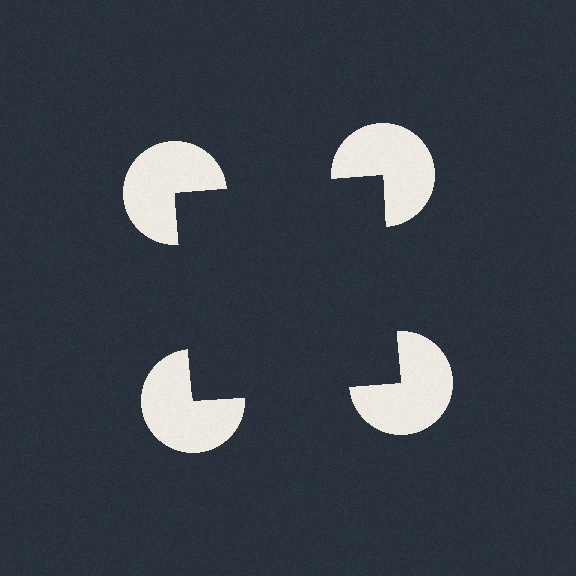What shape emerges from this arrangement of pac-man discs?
An illusory square — its edges are inferred from the aligned wedge cuts in the pac-man discs, not physically drawn.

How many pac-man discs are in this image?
There are 4 — one at each vertex of the illusory square.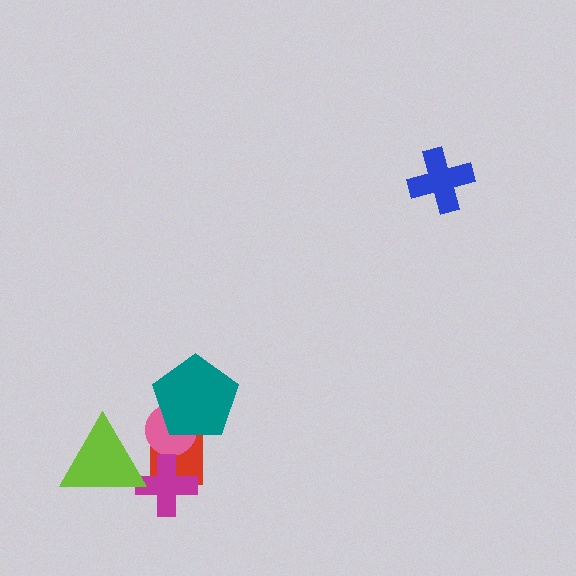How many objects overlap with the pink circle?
2 objects overlap with the pink circle.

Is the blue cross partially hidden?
No, no other shape covers it.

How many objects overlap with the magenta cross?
2 objects overlap with the magenta cross.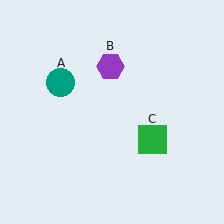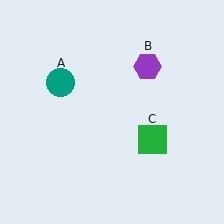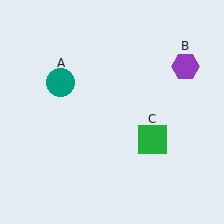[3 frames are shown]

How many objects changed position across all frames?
1 object changed position: purple hexagon (object B).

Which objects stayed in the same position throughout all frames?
Teal circle (object A) and green square (object C) remained stationary.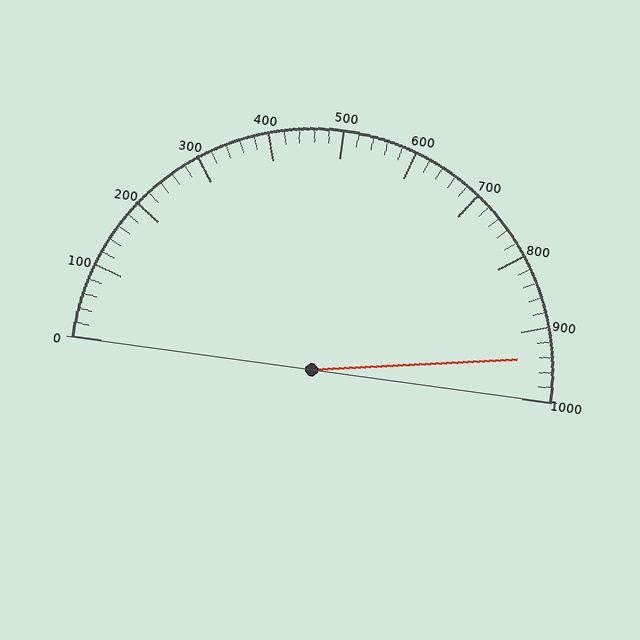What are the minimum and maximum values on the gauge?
The gauge ranges from 0 to 1000.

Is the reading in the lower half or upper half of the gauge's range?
The reading is in the upper half of the range (0 to 1000).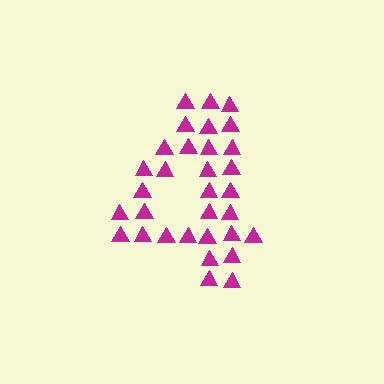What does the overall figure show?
The overall figure shows the digit 4.